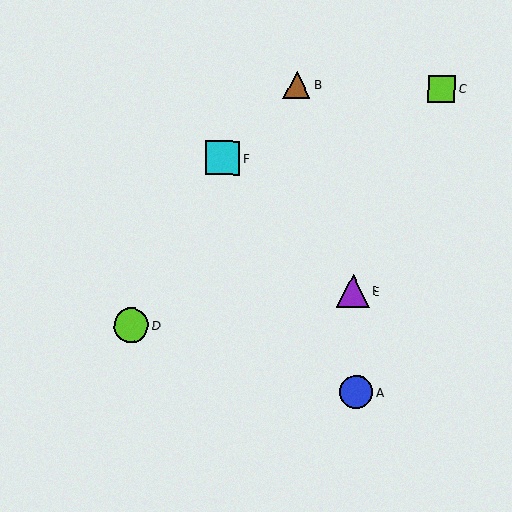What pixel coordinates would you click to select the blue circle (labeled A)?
Click at (357, 392) to select the blue circle A.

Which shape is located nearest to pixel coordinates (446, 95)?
The lime square (labeled C) at (442, 88) is nearest to that location.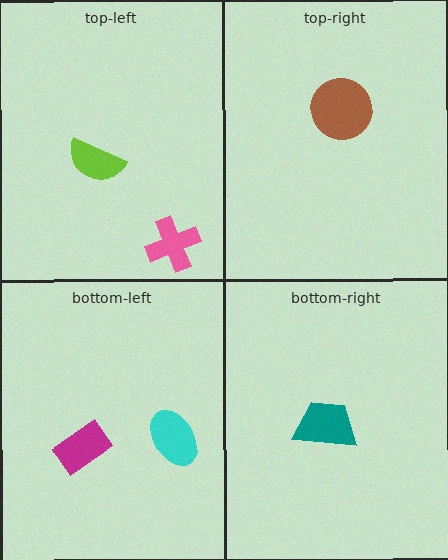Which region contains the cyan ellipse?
The bottom-left region.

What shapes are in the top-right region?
The brown circle.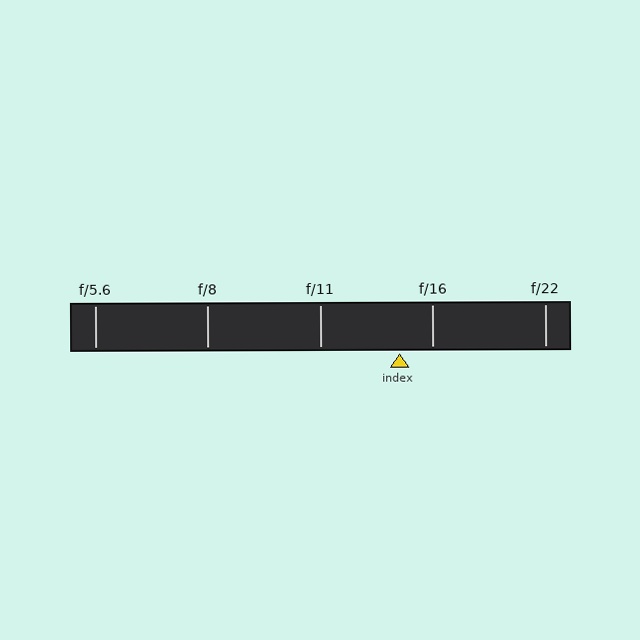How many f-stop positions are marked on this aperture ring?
There are 5 f-stop positions marked.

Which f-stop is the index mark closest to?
The index mark is closest to f/16.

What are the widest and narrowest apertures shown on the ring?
The widest aperture shown is f/5.6 and the narrowest is f/22.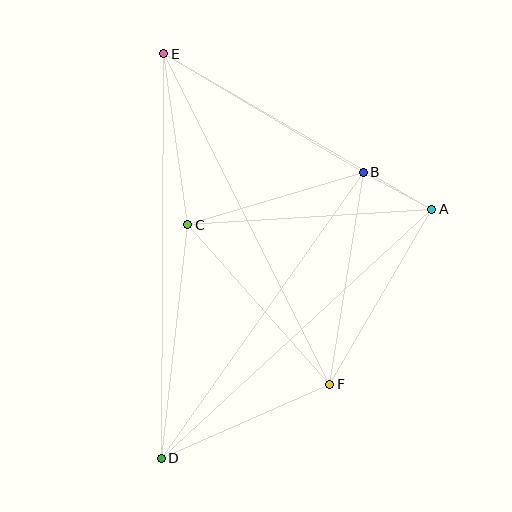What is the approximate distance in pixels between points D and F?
The distance between D and F is approximately 184 pixels.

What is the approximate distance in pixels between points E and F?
The distance between E and F is approximately 370 pixels.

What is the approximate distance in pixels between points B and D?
The distance between B and D is approximately 350 pixels.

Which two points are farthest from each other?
Points D and E are farthest from each other.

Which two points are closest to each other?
Points A and B are closest to each other.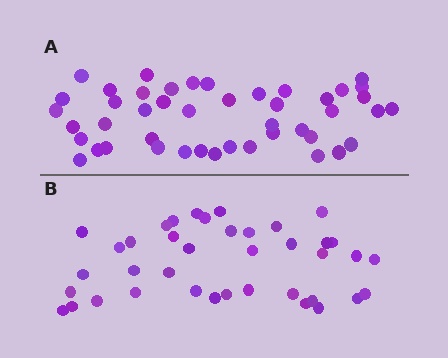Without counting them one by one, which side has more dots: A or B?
Region A (the top region) has more dots.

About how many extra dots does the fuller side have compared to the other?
Region A has about 6 more dots than region B.